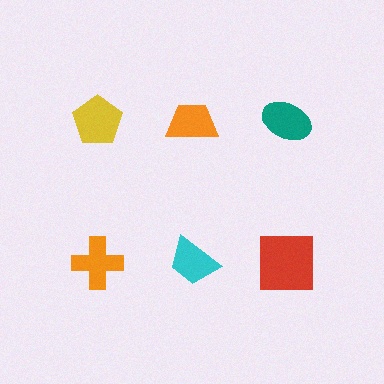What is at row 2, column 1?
An orange cross.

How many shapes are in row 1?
3 shapes.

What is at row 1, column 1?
A yellow pentagon.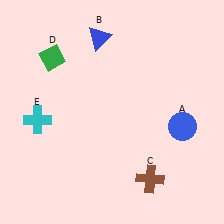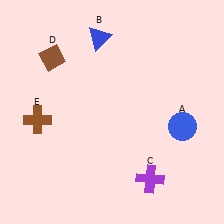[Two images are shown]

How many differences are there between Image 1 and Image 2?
There are 3 differences between the two images.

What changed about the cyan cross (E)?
In Image 1, E is cyan. In Image 2, it changed to brown.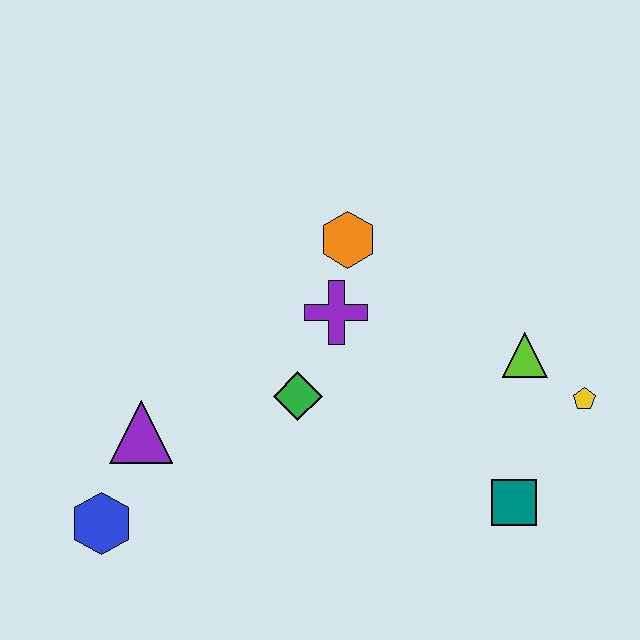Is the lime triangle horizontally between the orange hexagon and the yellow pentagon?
Yes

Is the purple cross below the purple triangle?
No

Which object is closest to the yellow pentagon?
The lime triangle is closest to the yellow pentagon.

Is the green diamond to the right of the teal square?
No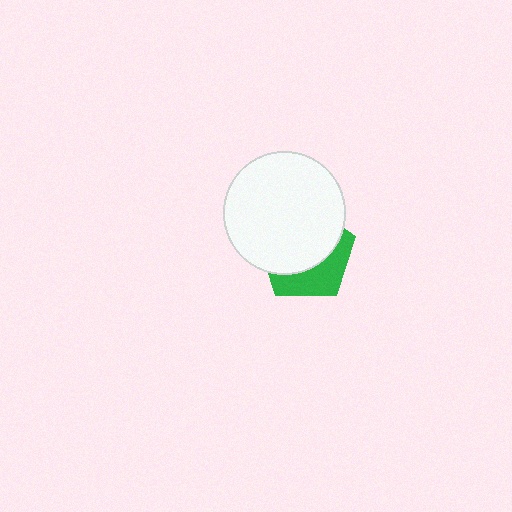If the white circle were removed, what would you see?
You would see the complete green pentagon.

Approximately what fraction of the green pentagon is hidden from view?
Roughly 63% of the green pentagon is hidden behind the white circle.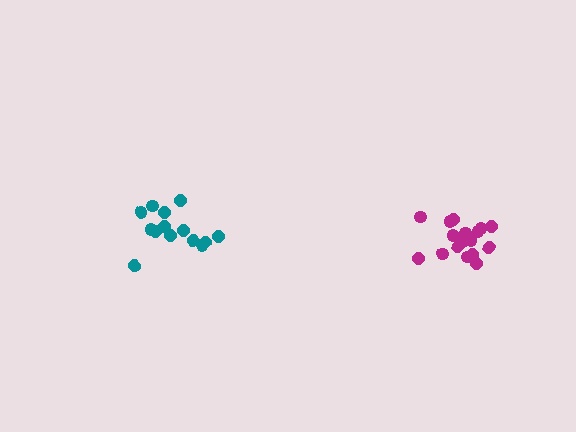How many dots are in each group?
Group 1: 14 dots, Group 2: 19 dots (33 total).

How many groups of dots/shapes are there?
There are 2 groups.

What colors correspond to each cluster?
The clusters are colored: teal, magenta.